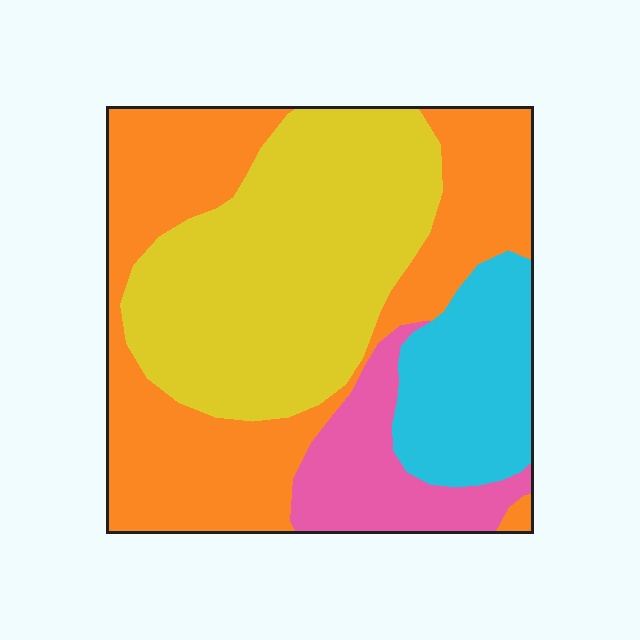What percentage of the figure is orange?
Orange takes up about three eighths (3/8) of the figure.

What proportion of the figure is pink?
Pink covers roughly 10% of the figure.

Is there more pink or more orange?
Orange.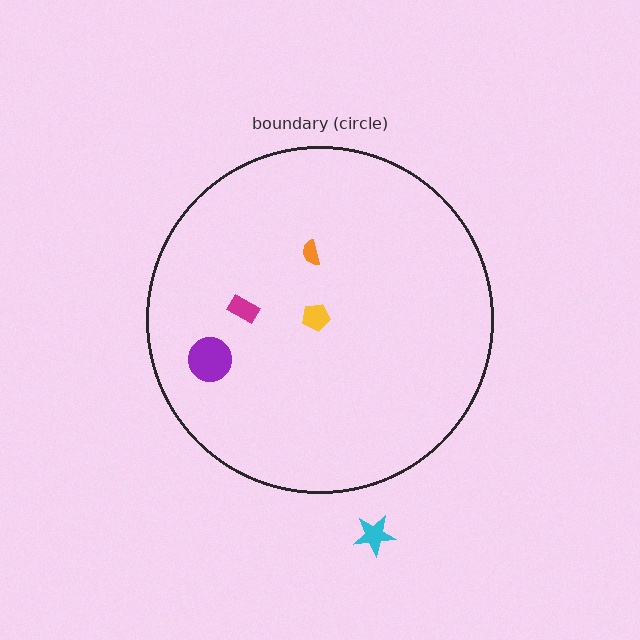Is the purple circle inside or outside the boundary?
Inside.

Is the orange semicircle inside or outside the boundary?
Inside.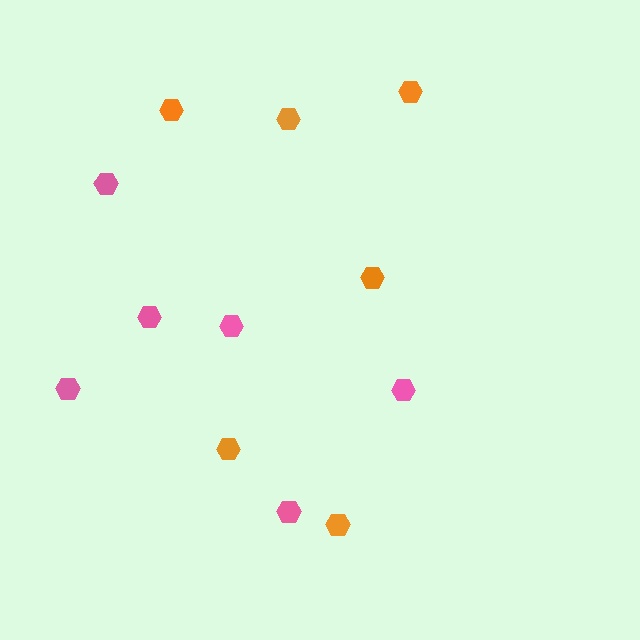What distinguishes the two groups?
There are 2 groups: one group of pink hexagons (6) and one group of orange hexagons (6).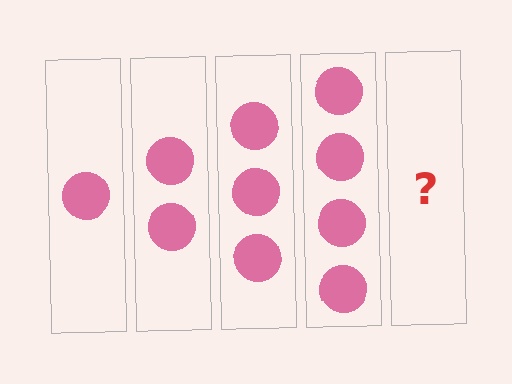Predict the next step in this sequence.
The next step is 5 circles.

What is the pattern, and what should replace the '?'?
The pattern is that each step adds one more circle. The '?' should be 5 circles.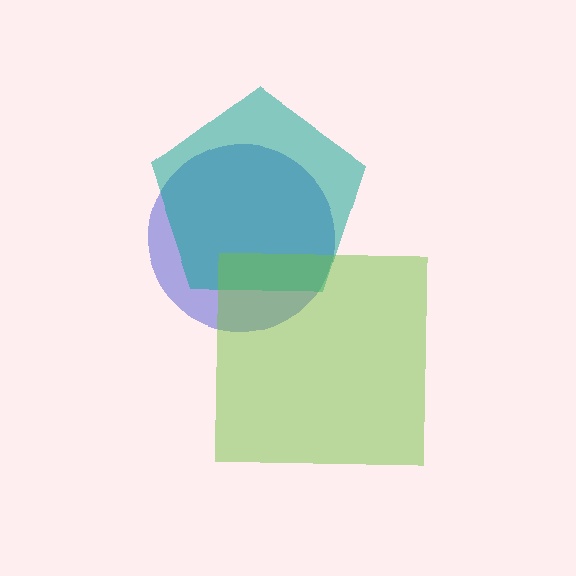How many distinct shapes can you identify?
There are 3 distinct shapes: a blue circle, a teal pentagon, a lime square.